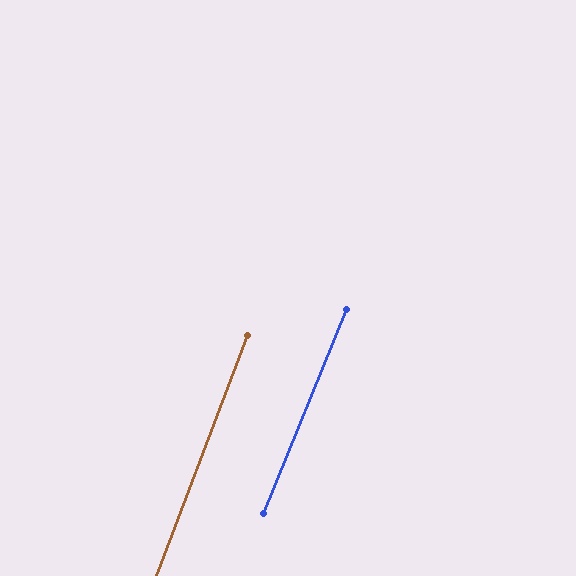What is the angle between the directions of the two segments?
Approximately 1 degree.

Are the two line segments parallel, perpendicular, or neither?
Parallel — their directions differ by only 1.1°.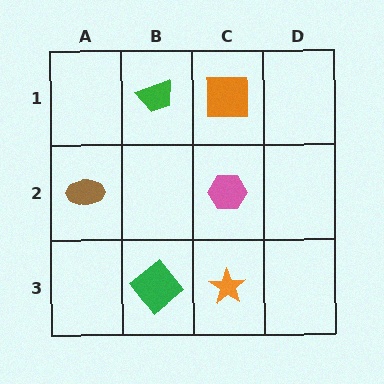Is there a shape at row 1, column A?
No, that cell is empty.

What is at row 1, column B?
A green trapezoid.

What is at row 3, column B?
A green diamond.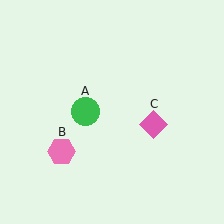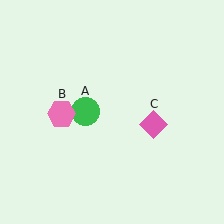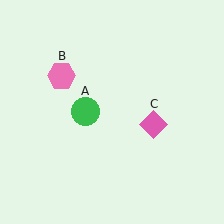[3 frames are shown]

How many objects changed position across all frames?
1 object changed position: pink hexagon (object B).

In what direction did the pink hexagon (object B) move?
The pink hexagon (object B) moved up.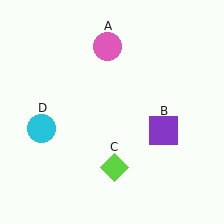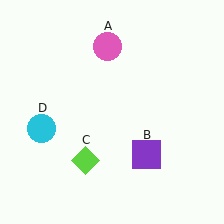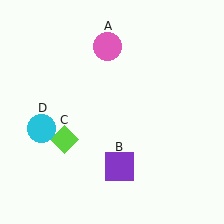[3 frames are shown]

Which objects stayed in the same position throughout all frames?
Pink circle (object A) and cyan circle (object D) remained stationary.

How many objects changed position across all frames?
2 objects changed position: purple square (object B), lime diamond (object C).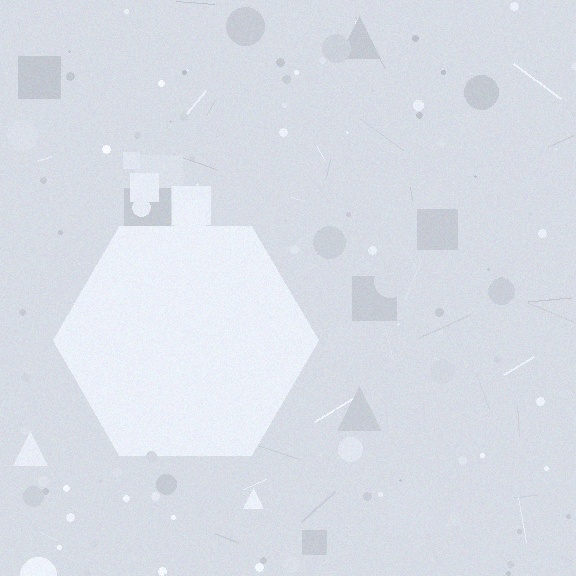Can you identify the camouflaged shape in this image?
The camouflaged shape is a hexagon.